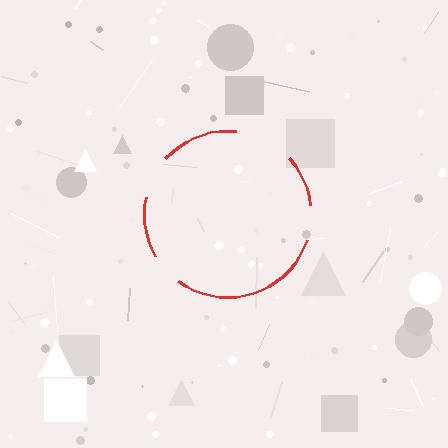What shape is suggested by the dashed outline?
The dashed outline suggests a circle.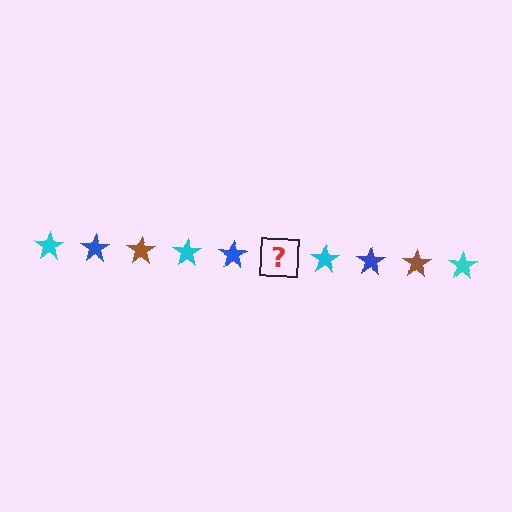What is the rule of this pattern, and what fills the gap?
The rule is that the pattern cycles through cyan, blue, brown stars. The gap should be filled with a brown star.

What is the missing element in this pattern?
The missing element is a brown star.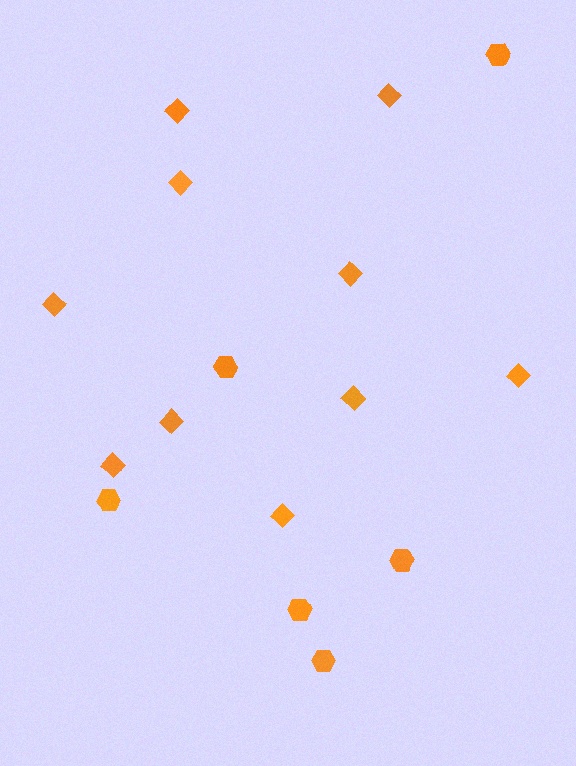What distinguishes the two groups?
There are 2 groups: one group of hexagons (6) and one group of diamonds (10).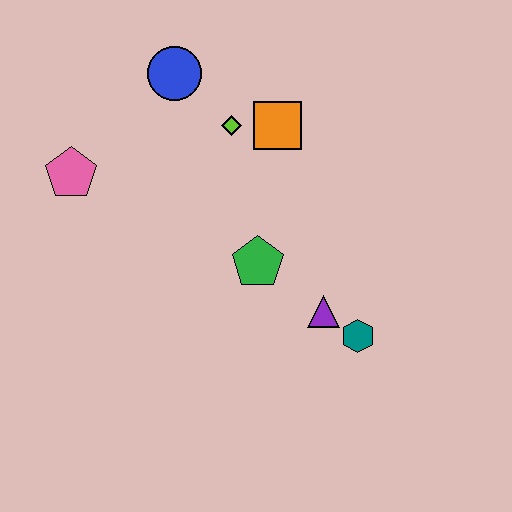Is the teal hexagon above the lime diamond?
No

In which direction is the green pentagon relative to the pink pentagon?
The green pentagon is to the right of the pink pentagon.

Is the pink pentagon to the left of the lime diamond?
Yes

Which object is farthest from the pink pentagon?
The teal hexagon is farthest from the pink pentagon.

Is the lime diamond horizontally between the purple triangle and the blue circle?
Yes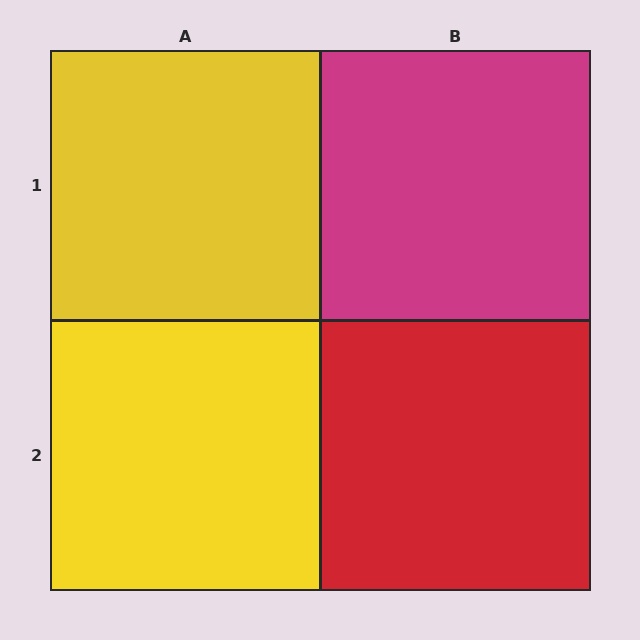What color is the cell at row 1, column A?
Yellow.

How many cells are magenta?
1 cell is magenta.